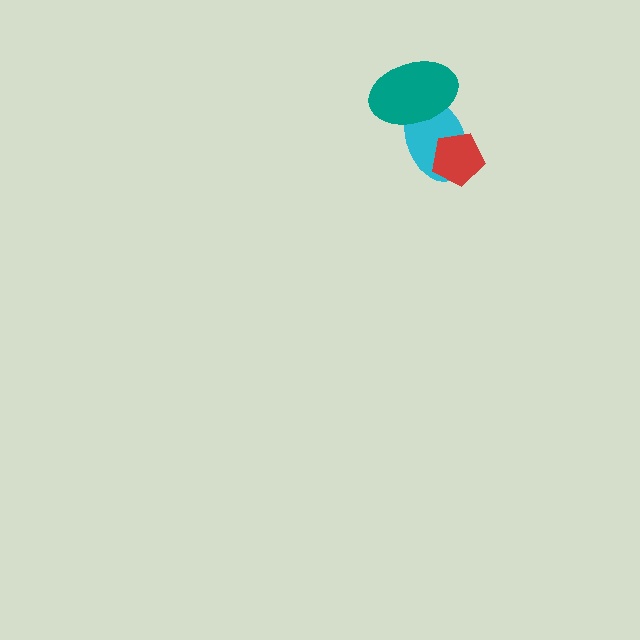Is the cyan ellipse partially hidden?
Yes, it is partially covered by another shape.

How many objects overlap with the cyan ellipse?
2 objects overlap with the cyan ellipse.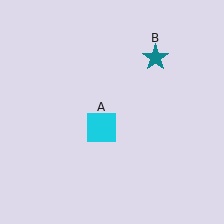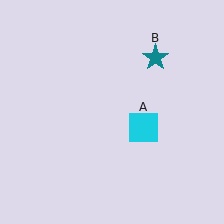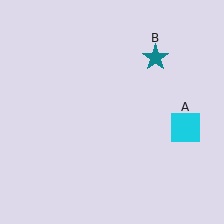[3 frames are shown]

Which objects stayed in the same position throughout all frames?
Teal star (object B) remained stationary.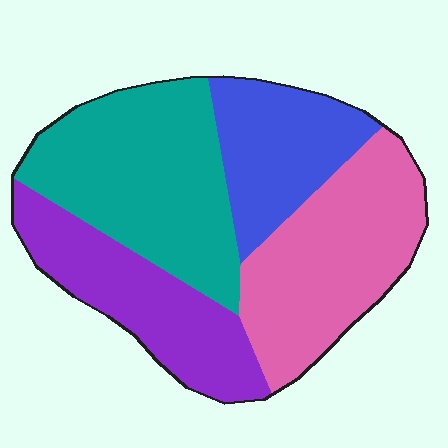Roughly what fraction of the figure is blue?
Blue covers around 20% of the figure.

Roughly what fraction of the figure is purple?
Purple takes up about one fifth (1/5) of the figure.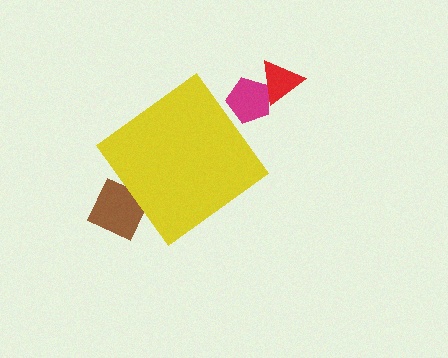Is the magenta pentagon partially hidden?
Yes, the magenta pentagon is partially hidden behind the yellow diamond.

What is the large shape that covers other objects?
A yellow diamond.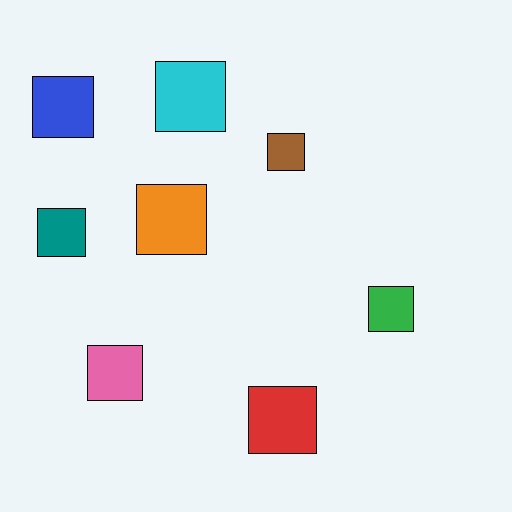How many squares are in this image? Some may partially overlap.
There are 8 squares.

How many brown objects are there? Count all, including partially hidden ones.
There is 1 brown object.